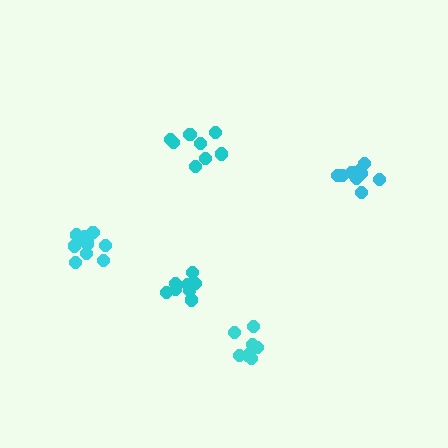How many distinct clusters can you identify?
There are 5 distinct clusters.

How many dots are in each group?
Group 1: 13 dots, Group 2: 8 dots, Group 3: 8 dots, Group 4: 9 dots, Group 5: 9 dots (47 total).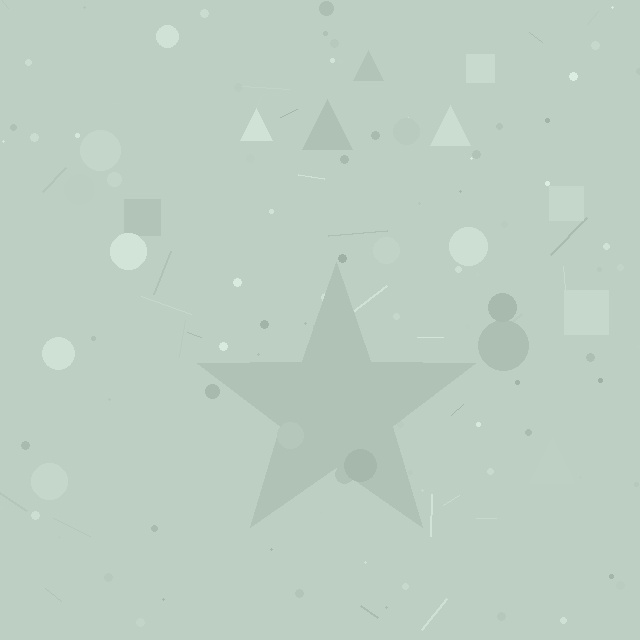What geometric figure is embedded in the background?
A star is embedded in the background.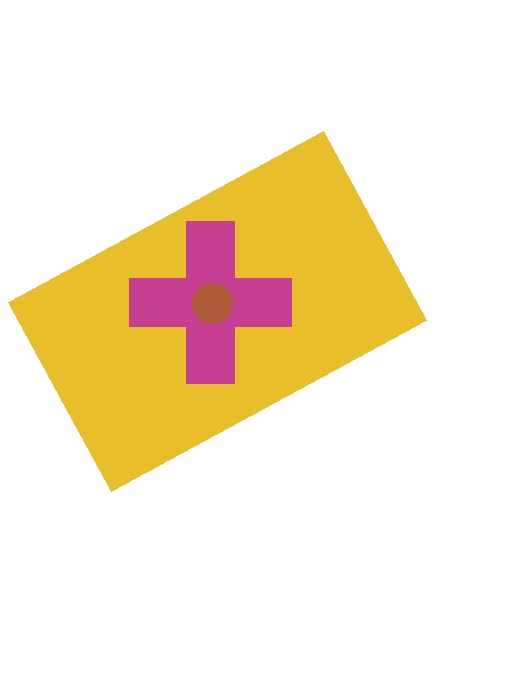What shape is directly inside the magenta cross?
The brown circle.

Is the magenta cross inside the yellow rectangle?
Yes.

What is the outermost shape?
The yellow rectangle.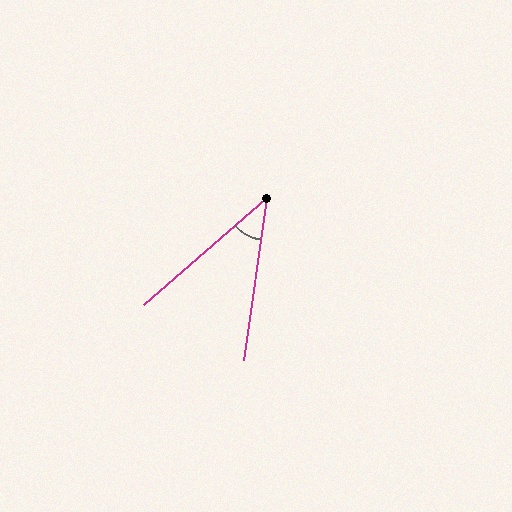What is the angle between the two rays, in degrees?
Approximately 41 degrees.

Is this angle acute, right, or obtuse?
It is acute.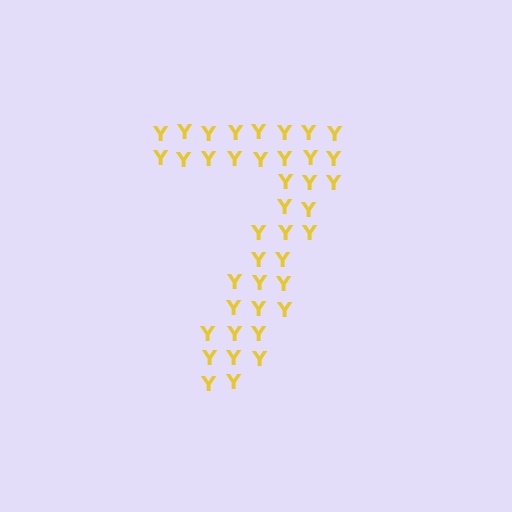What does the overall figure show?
The overall figure shows the digit 7.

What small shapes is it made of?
It is made of small letter Y's.